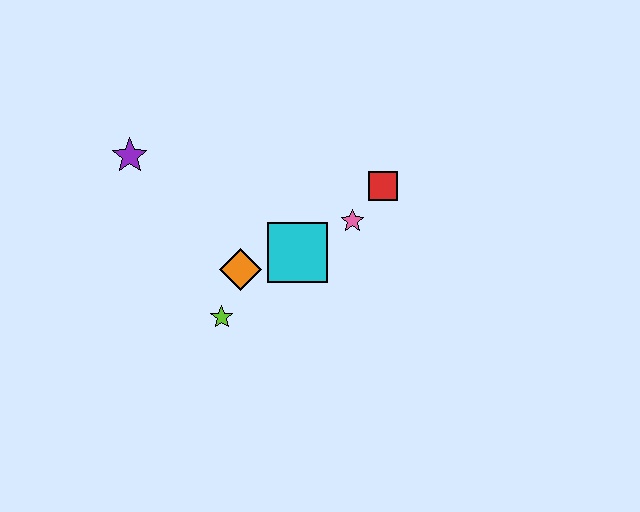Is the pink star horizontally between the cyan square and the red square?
Yes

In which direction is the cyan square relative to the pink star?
The cyan square is to the left of the pink star.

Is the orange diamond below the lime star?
No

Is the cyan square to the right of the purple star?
Yes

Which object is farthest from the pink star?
The purple star is farthest from the pink star.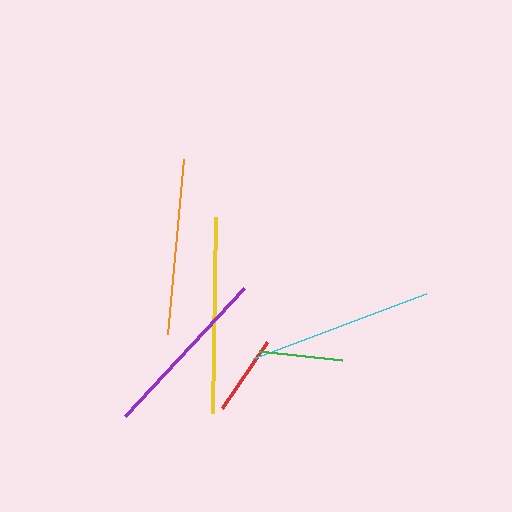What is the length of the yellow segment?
The yellow segment is approximately 196 pixels long.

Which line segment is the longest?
The yellow line is the longest at approximately 196 pixels.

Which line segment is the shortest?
The red line is the shortest at approximately 80 pixels.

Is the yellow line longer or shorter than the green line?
The yellow line is longer than the green line.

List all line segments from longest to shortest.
From longest to shortest: yellow, cyan, orange, purple, green, red.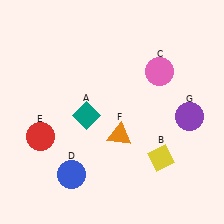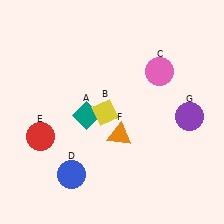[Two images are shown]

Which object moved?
The yellow diamond (B) moved left.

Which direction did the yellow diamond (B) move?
The yellow diamond (B) moved left.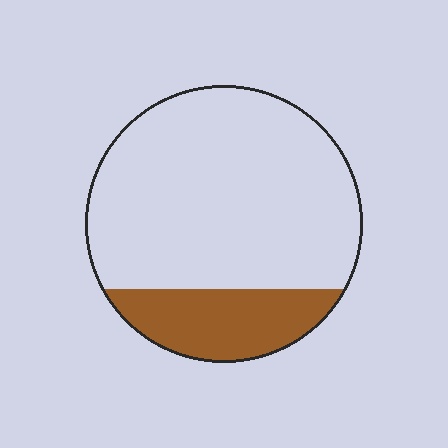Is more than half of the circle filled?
No.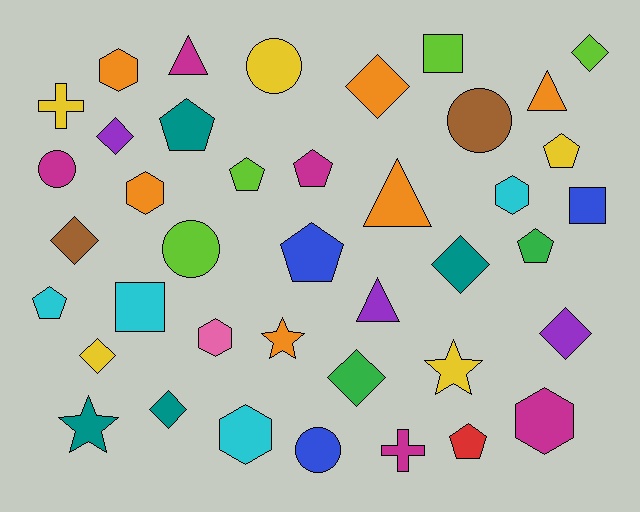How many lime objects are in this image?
There are 4 lime objects.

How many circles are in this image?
There are 5 circles.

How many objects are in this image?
There are 40 objects.